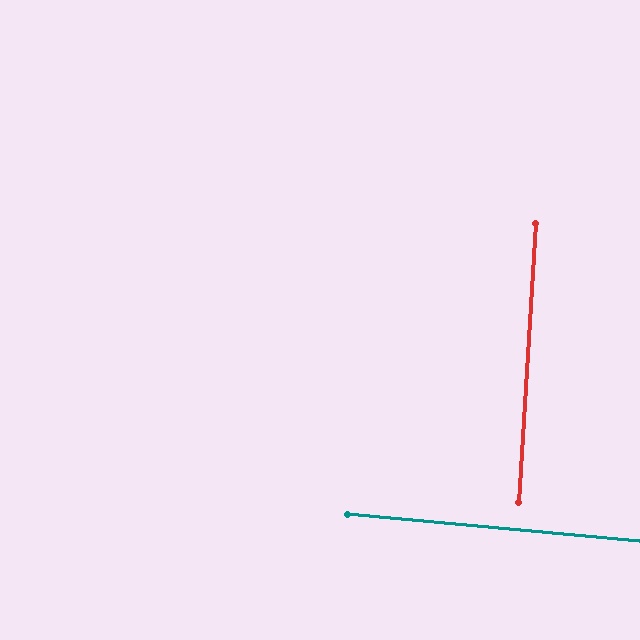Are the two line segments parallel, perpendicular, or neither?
Perpendicular — they meet at approximately 88°.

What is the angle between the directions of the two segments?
Approximately 88 degrees.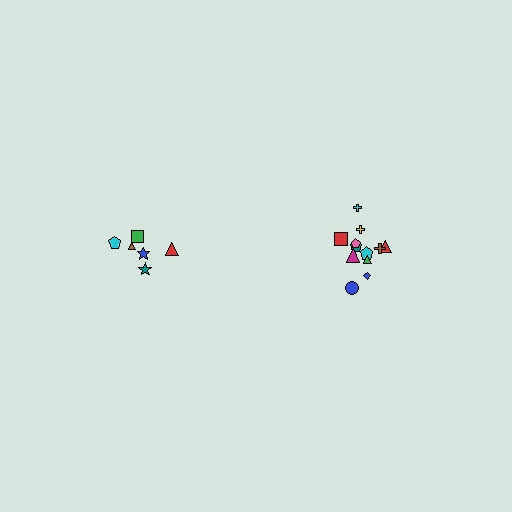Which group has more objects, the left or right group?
The right group.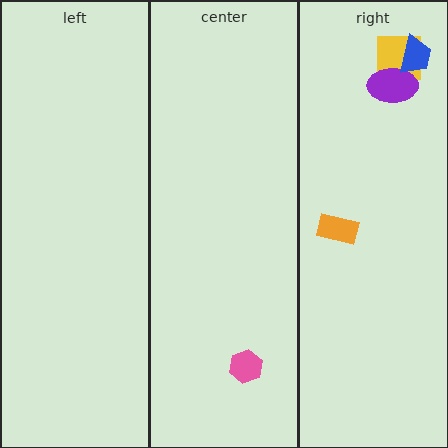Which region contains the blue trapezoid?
The right region.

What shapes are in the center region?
The pink hexagon.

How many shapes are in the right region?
4.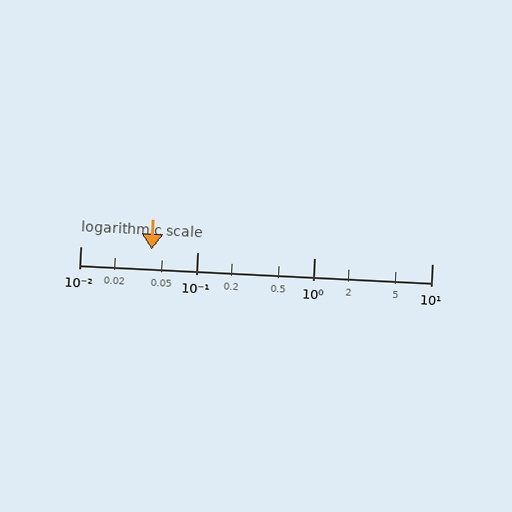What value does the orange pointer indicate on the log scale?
The pointer indicates approximately 0.041.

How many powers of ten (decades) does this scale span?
The scale spans 3 decades, from 0.01 to 10.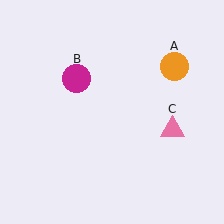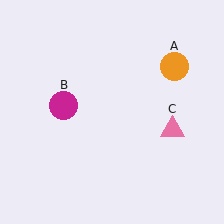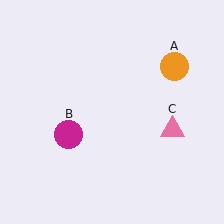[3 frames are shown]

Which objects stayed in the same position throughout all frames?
Orange circle (object A) and pink triangle (object C) remained stationary.